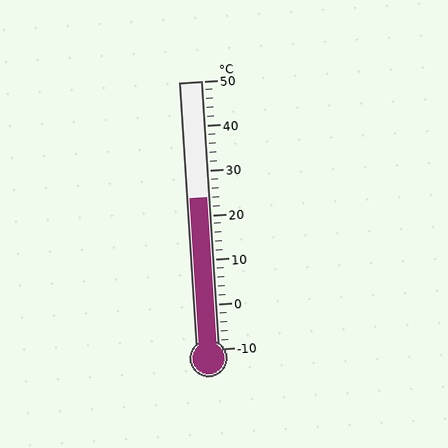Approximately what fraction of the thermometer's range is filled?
The thermometer is filled to approximately 55% of its range.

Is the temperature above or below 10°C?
The temperature is above 10°C.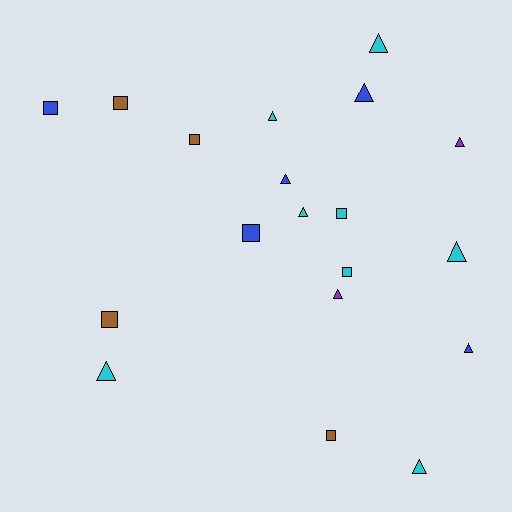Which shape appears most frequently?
Triangle, with 11 objects.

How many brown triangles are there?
There are no brown triangles.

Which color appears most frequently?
Cyan, with 8 objects.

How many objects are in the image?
There are 19 objects.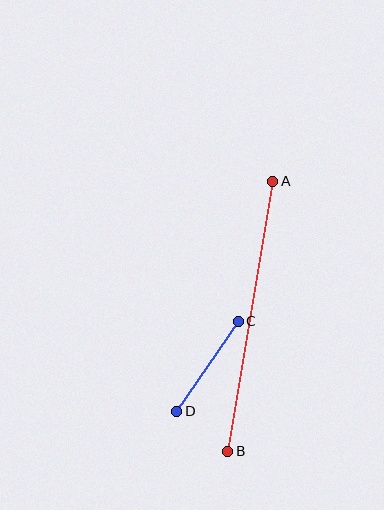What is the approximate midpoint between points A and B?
The midpoint is at approximately (250, 316) pixels.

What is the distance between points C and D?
The distance is approximately 109 pixels.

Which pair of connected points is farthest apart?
Points A and B are farthest apart.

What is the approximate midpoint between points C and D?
The midpoint is at approximately (208, 366) pixels.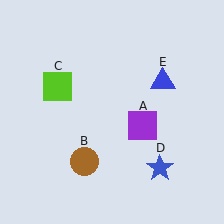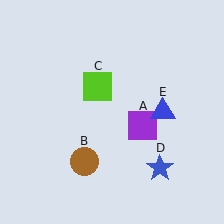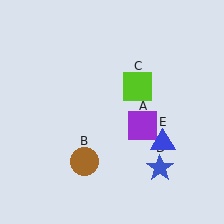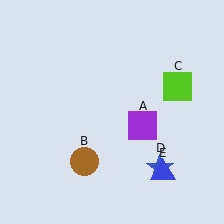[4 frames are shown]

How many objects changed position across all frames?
2 objects changed position: lime square (object C), blue triangle (object E).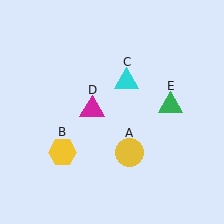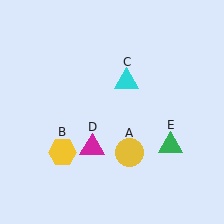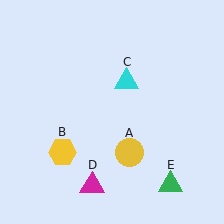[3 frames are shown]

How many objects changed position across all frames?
2 objects changed position: magenta triangle (object D), green triangle (object E).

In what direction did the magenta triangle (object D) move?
The magenta triangle (object D) moved down.